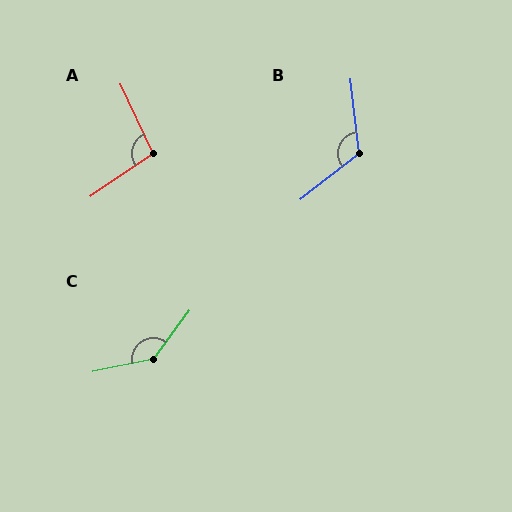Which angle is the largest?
C, at approximately 138 degrees.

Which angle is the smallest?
A, at approximately 99 degrees.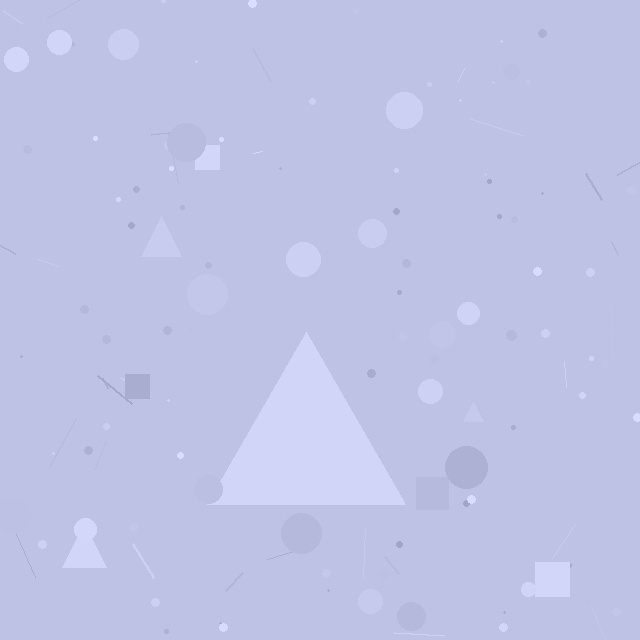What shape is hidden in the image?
A triangle is hidden in the image.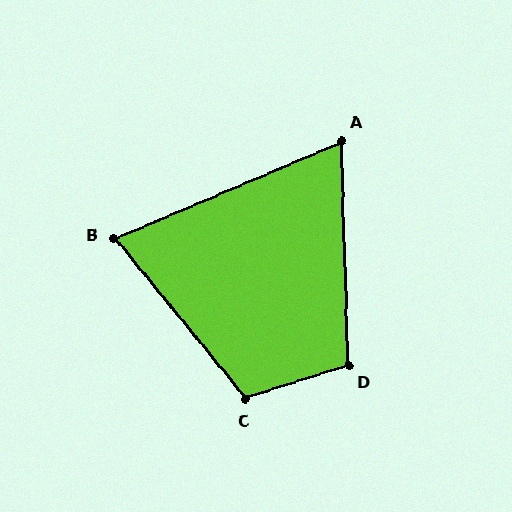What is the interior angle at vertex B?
Approximately 74 degrees (acute).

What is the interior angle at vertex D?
Approximately 106 degrees (obtuse).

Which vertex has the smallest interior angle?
A, at approximately 69 degrees.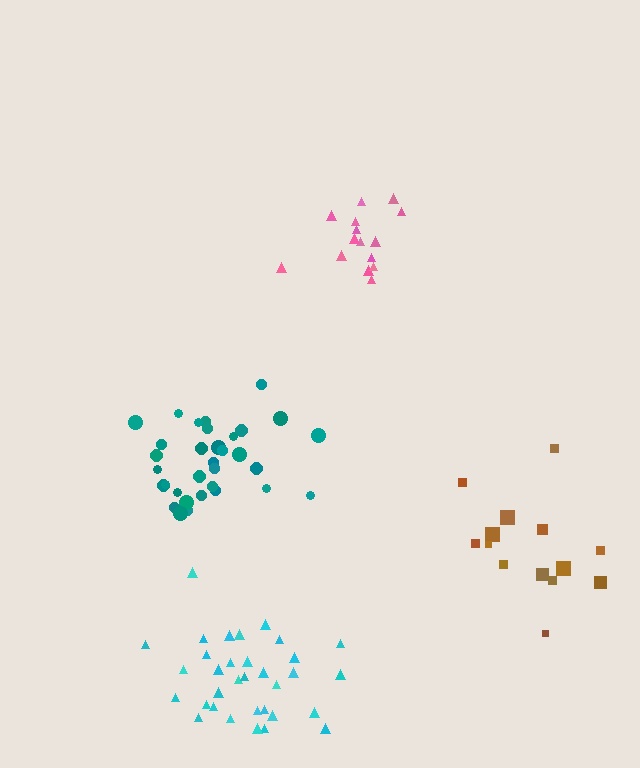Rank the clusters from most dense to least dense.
cyan, pink, teal, brown.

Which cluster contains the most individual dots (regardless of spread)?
Cyan (33).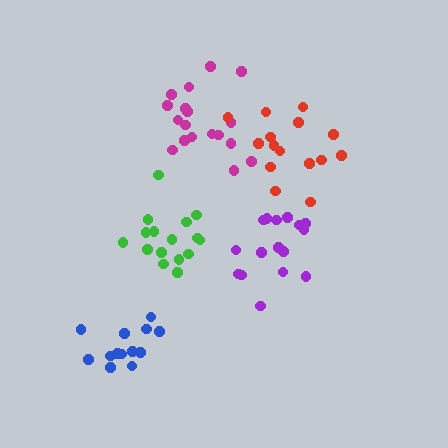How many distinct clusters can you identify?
There are 5 distinct clusters.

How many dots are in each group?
Group 1: 16 dots, Group 2: 18 dots, Group 3: 15 dots, Group 4: 16 dots, Group 5: 13 dots (78 total).